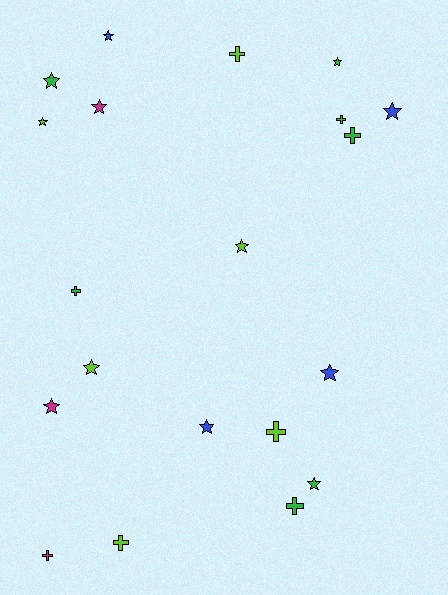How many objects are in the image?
There are 20 objects.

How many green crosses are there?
There are 4 green crosses.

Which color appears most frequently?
Green, with 7 objects.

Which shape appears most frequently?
Star, with 12 objects.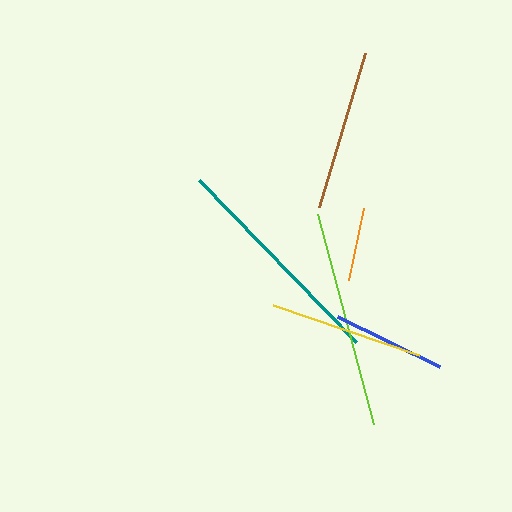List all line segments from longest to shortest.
From longest to shortest: teal, lime, brown, yellow, blue, orange.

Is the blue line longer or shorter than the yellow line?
The yellow line is longer than the blue line.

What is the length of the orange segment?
The orange segment is approximately 74 pixels long.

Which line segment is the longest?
The teal line is the longest at approximately 225 pixels.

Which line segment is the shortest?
The orange line is the shortest at approximately 74 pixels.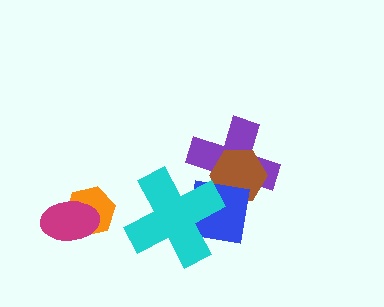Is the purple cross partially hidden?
Yes, it is partially covered by another shape.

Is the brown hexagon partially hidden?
Yes, it is partially covered by another shape.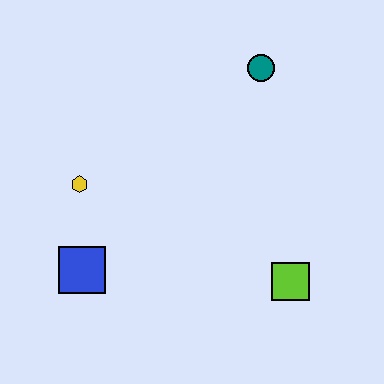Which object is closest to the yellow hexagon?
The blue square is closest to the yellow hexagon.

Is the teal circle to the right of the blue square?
Yes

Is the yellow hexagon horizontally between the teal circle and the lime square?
No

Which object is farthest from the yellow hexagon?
The lime square is farthest from the yellow hexagon.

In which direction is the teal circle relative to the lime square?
The teal circle is above the lime square.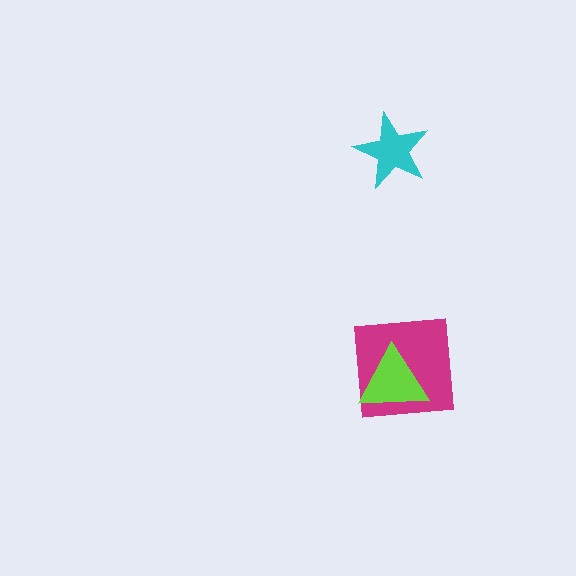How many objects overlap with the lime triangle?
1 object overlaps with the lime triangle.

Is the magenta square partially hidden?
Yes, it is partially covered by another shape.